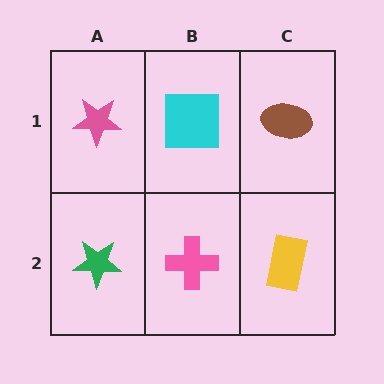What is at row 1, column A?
A pink star.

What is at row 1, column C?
A brown ellipse.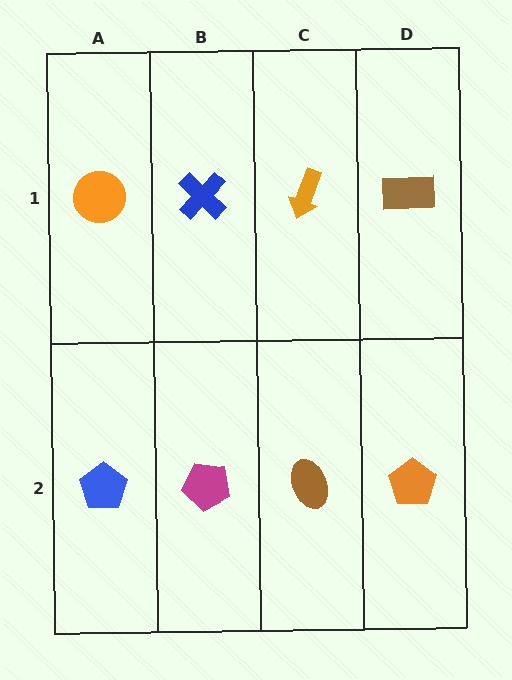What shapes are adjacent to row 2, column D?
A brown rectangle (row 1, column D), a brown ellipse (row 2, column C).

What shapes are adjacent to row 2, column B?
A blue cross (row 1, column B), a blue pentagon (row 2, column A), a brown ellipse (row 2, column C).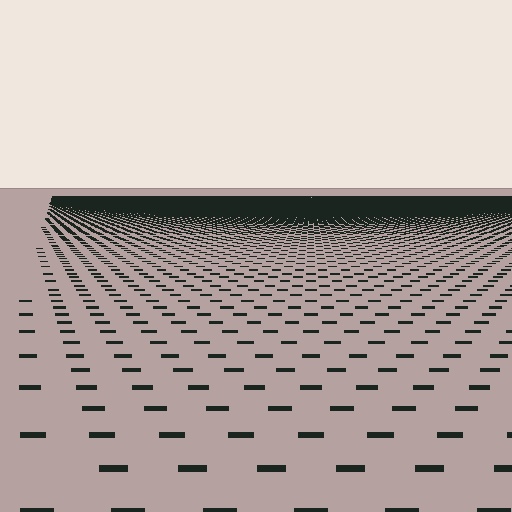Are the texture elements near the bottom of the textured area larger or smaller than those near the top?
Larger. Near the bottom, elements are closer to the viewer and appear at a bigger on-screen size.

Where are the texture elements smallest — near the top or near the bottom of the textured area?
Near the top.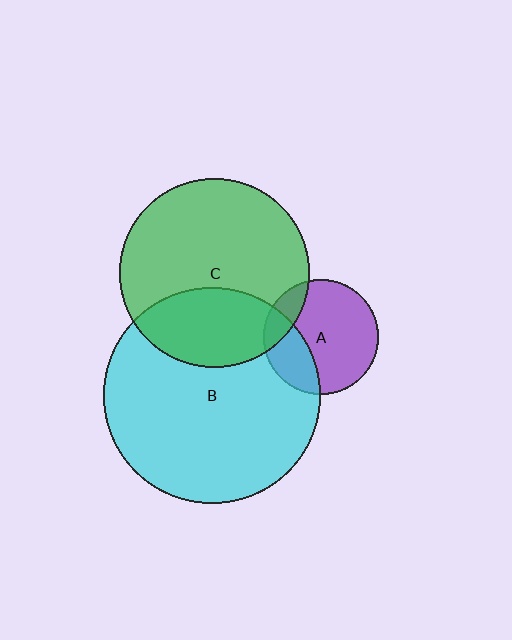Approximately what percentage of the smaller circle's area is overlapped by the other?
Approximately 30%.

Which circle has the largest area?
Circle B (cyan).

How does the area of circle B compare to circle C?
Approximately 1.3 times.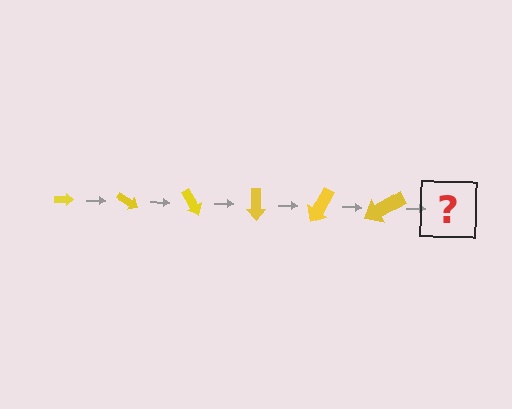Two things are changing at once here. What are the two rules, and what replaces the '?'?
The two rules are that the arrow grows larger each step and it rotates 30 degrees each step. The '?' should be an arrow, larger than the previous one and rotated 180 degrees from the start.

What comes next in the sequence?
The next element should be an arrow, larger than the previous one and rotated 180 degrees from the start.